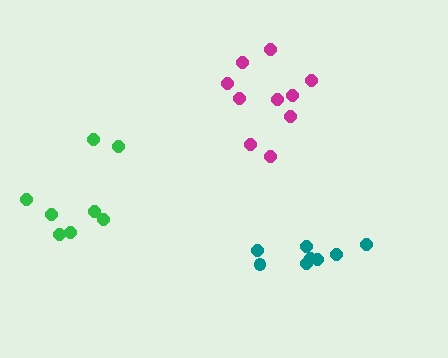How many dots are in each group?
Group 1: 10 dots, Group 2: 8 dots, Group 3: 8 dots (26 total).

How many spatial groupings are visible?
There are 3 spatial groupings.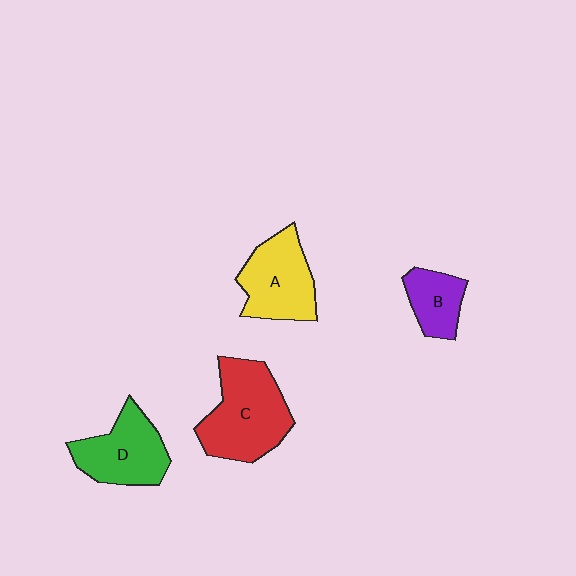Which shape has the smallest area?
Shape B (purple).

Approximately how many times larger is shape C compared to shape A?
Approximately 1.3 times.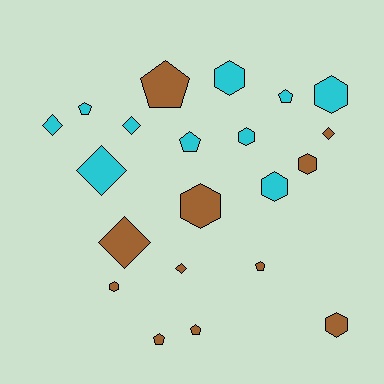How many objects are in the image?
There are 21 objects.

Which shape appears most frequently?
Hexagon, with 8 objects.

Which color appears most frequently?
Brown, with 11 objects.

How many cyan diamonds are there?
There are 3 cyan diamonds.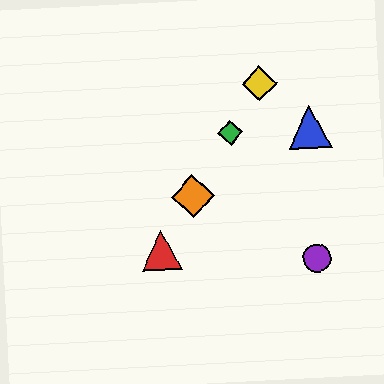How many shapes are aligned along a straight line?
4 shapes (the red triangle, the green diamond, the yellow diamond, the orange diamond) are aligned along a straight line.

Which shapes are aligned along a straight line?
The red triangle, the green diamond, the yellow diamond, the orange diamond are aligned along a straight line.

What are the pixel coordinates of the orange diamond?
The orange diamond is at (193, 196).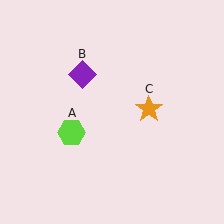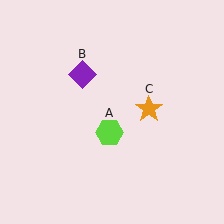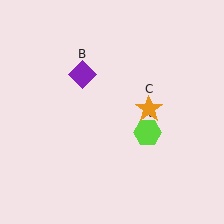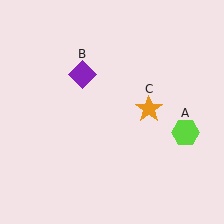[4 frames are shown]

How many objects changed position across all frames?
1 object changed position: lime hexagon (object A).